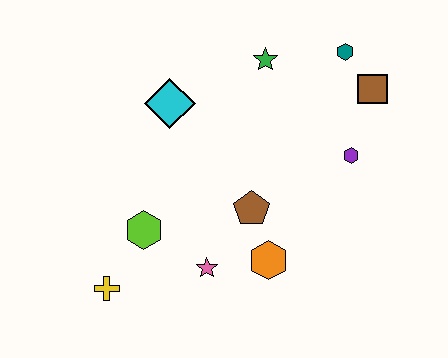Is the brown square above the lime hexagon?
Yes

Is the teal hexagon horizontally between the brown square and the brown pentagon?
Yes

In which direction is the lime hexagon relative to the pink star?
The lime hexagon is to the left of the pink star.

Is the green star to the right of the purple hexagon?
No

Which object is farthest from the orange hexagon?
The teal hexagon is farthest from the orange hexagon.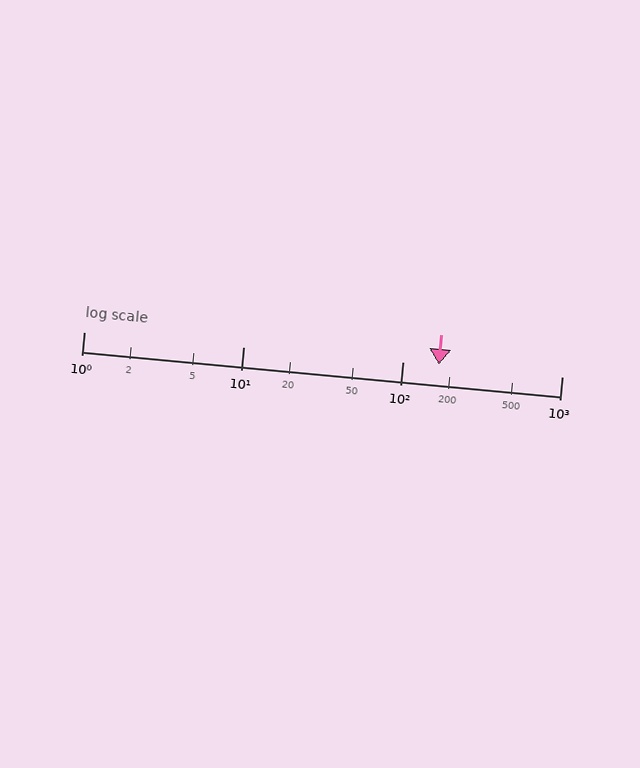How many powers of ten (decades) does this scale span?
The scale spans 3 decades, from 1 to 1000.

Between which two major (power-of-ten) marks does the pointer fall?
The pointer is between 100 and 1000.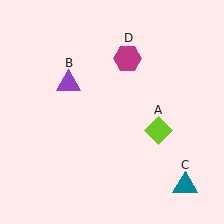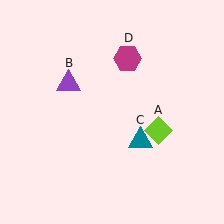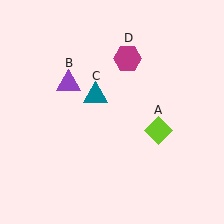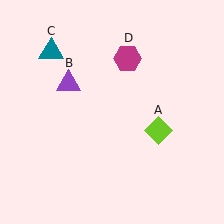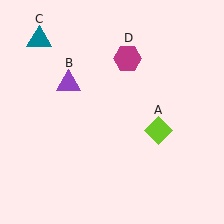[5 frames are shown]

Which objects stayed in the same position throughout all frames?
Lime diamond (object A) and purple triangle (object B) and magenta hexagon (object D) remained stationary.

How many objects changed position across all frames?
1 object changed position: teal triangle (object C).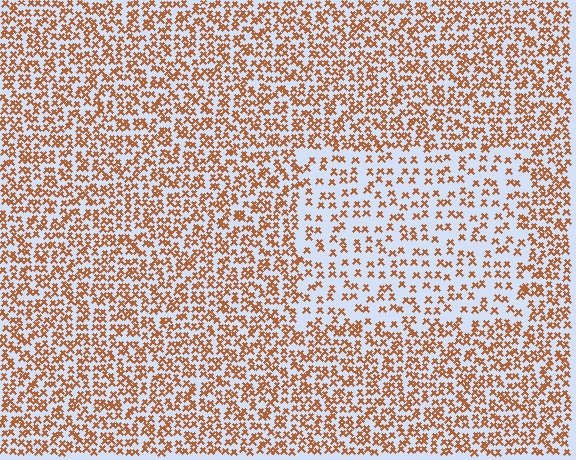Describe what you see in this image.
The image contains small brown elements arranged at two different densities. A rectangle-shaped region is visible where the elements are less densely packed than the surrounding area.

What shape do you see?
I see a rectangle.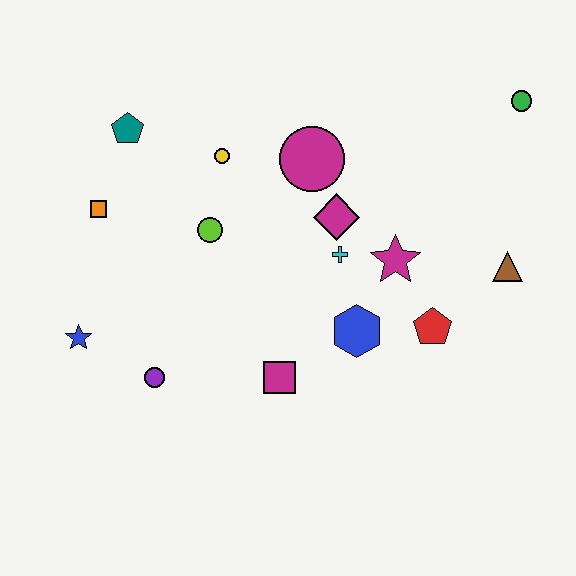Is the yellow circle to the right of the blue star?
Yes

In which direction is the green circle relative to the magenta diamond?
The green circle is to the right of the magenta diamond.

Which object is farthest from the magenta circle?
The blue star is farthest from the magenta circle.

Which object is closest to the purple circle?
The blue star is closest to the purple circle.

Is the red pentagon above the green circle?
No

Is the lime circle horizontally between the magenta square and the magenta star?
No